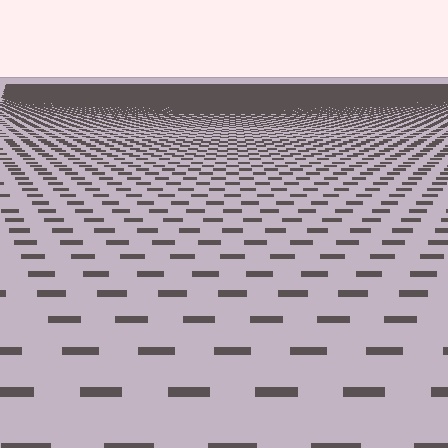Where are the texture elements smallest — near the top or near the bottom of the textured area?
Near the top.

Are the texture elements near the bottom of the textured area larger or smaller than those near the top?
Larger. Near the bottom, elements are closer to the viewer and appear at a bigger on-screen size.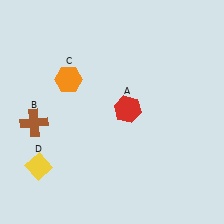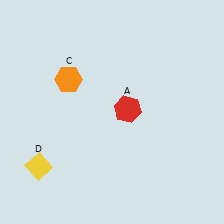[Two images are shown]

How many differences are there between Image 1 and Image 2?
There is 1 difference between the two images.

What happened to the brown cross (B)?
The brown cross (B) was removed in Image 2. It was in the bottom-left area of Image 1.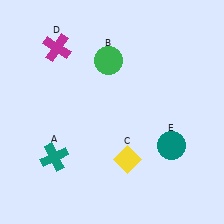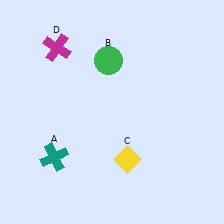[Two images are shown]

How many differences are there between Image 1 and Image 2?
There is 1 difference between the two images.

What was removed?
The teal circle (E) was removed in Image 2.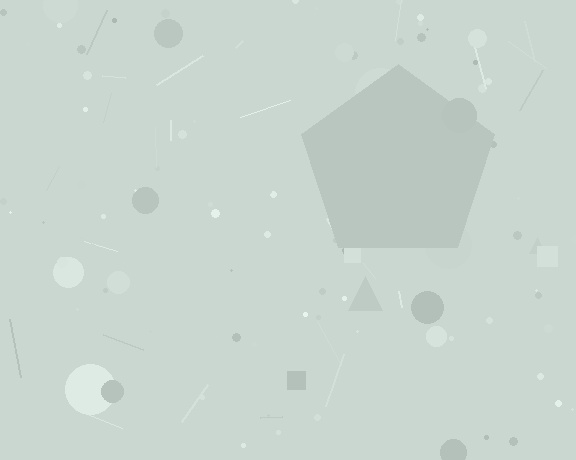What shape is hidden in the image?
A pentagon is hidden in the image.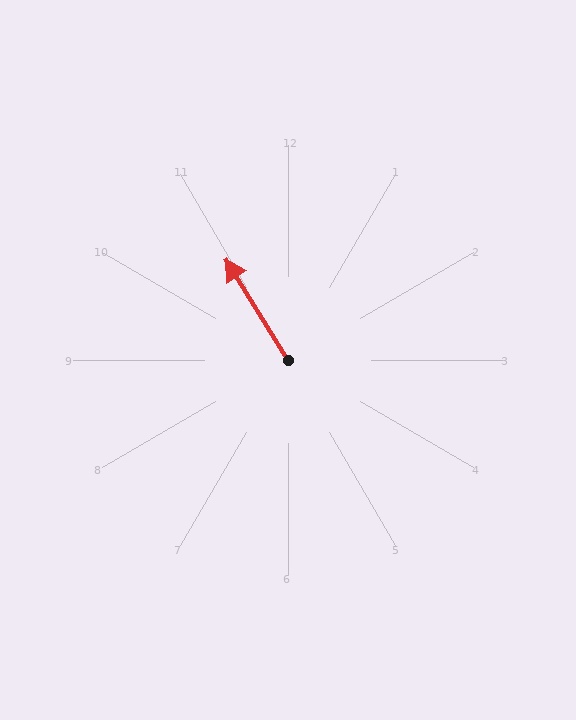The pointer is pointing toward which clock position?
Roughly 11 o'clock.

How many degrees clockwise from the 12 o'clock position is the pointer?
Approximately 328 degrees.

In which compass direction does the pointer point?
Northwest.